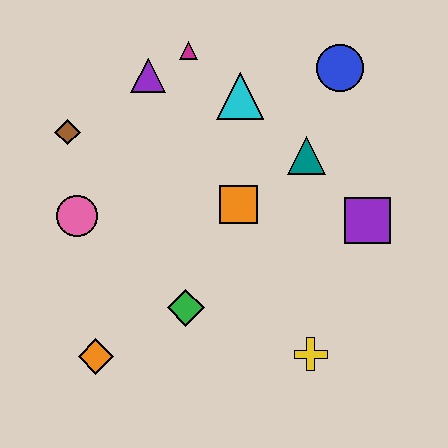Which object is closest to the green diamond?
The orange diamond is closest to the green diamond.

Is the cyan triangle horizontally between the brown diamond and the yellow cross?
Yes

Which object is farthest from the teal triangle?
The orange diamond is farthest from the teal triangle.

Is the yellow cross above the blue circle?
No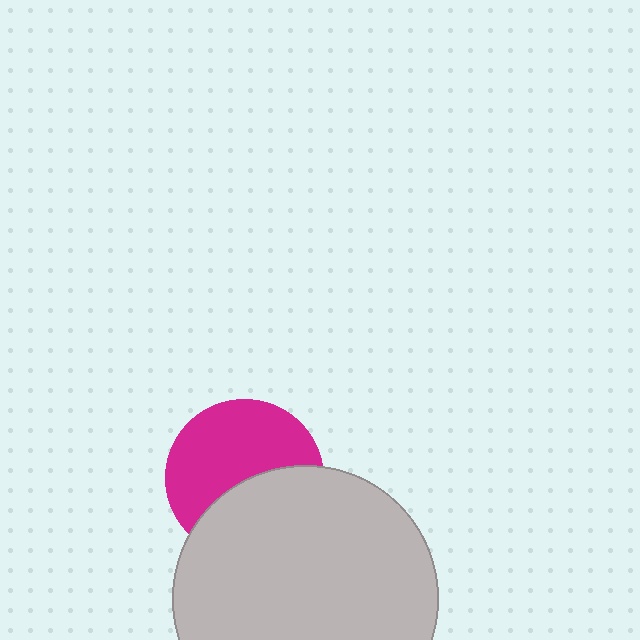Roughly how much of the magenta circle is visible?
About half of it is visible (roughly 58%).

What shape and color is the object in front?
The object in front is a light gray circle.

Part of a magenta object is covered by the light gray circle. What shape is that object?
It is a circle.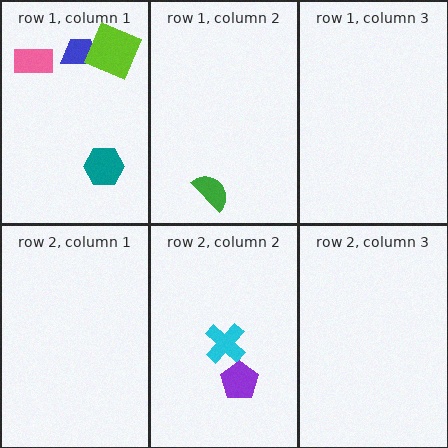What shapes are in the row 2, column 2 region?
The cyan cross, the purple pentagon.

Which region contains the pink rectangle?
The row 1, column 1 region.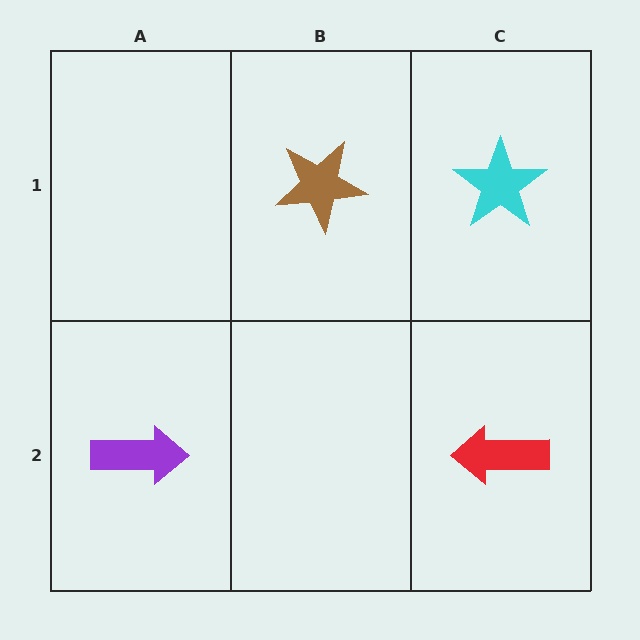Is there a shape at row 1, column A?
No, that cell is empty.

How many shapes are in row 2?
2 shapes.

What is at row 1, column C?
A cyan star.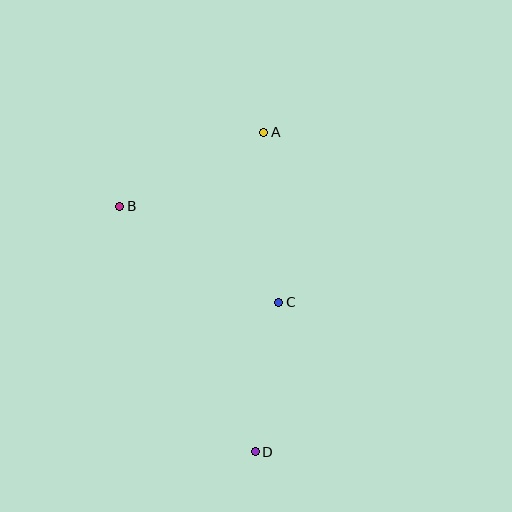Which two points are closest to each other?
Points C and D are closest to each other.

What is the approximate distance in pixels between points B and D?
The distance between B and D is approximately 280 pixels.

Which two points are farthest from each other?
Points A and D are farthest from each other.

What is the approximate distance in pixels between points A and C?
The distance between A and C is approximately 171 pixels.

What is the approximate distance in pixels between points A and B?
The distance between A and B is approximately 162 pixels.